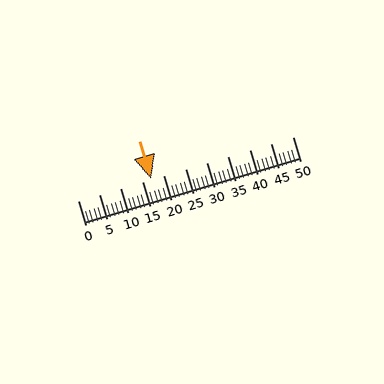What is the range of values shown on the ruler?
The ruler shows values from 0 to 50.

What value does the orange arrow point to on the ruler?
The orange arrow points to approximately 17.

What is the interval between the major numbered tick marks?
The major tick marks are spaced 5 units apart.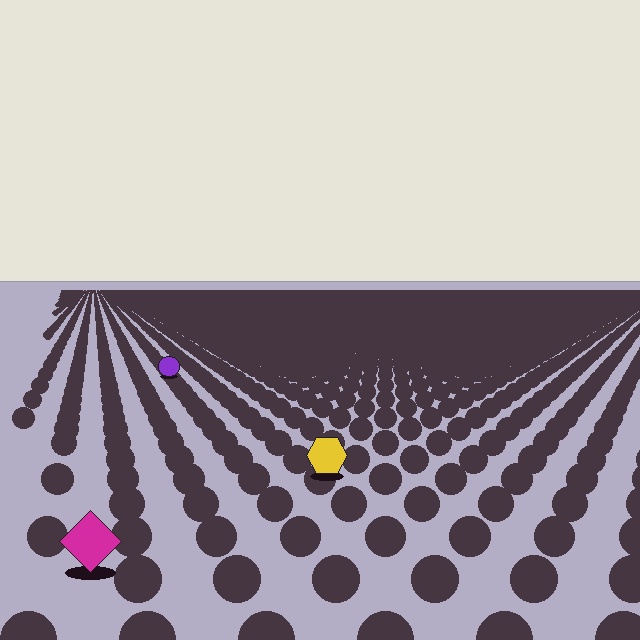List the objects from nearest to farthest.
From nearest to farthest: the magenta diamond, the yellow hexagon, the purple circle.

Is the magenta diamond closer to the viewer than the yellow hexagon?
Yes. The magenta diamond is closer — you can tell from the texture gradient: the ground texture is coarser near it.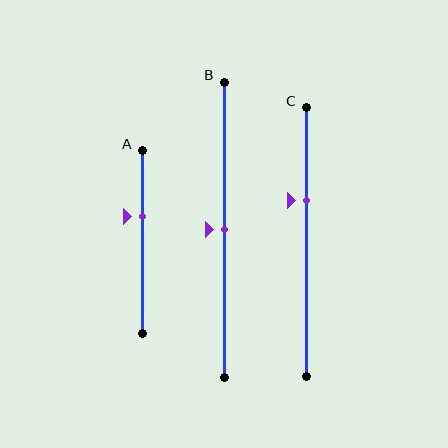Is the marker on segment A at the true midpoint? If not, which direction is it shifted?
No, the marker on segment A is shifted upward by about 14% of the segment length.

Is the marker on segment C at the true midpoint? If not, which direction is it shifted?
No, the marker on segment C is shifted upward by about 16% of the segment length.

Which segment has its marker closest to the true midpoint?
Segment B has its marker closest to the true midpoint.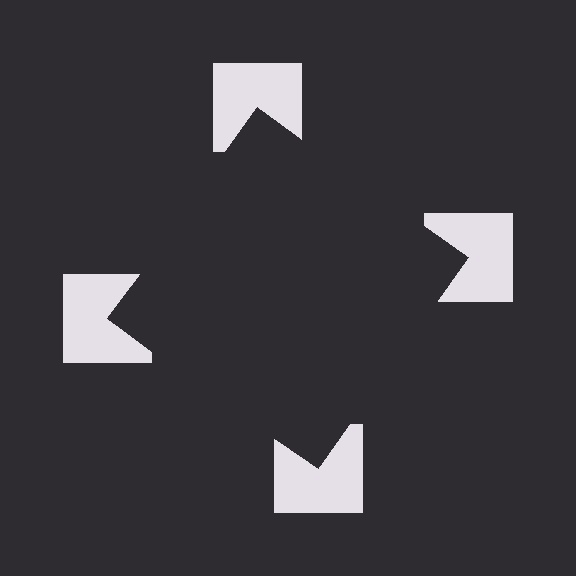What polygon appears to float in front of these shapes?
An illusory square — its edges are inferred from the aligned wedge cuts in the notched squares, not physically drawn.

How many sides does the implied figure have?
4 sides.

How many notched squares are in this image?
There are 4 — one at each vertex of the illusory square.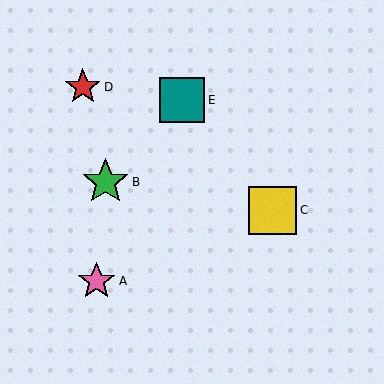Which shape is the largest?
The yellow square (labeled C) is the largest.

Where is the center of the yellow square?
The center of the yellow square is at (273, 210).